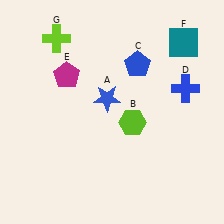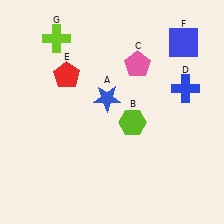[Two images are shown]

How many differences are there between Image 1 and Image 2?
There are 3 differences between the two images.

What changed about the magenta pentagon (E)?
In Image 1, E is magenta. In Image 2, it changed to red.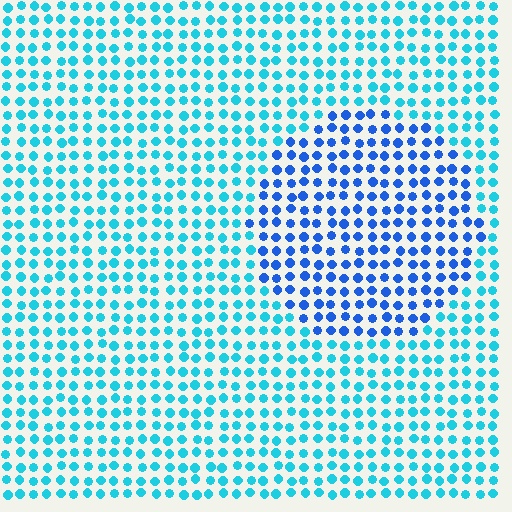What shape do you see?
I see a circle.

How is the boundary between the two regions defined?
The boundary is defined purely by a slight shift in hue (about 34 degrees). Spacing, size, and orientation are identical on both sides.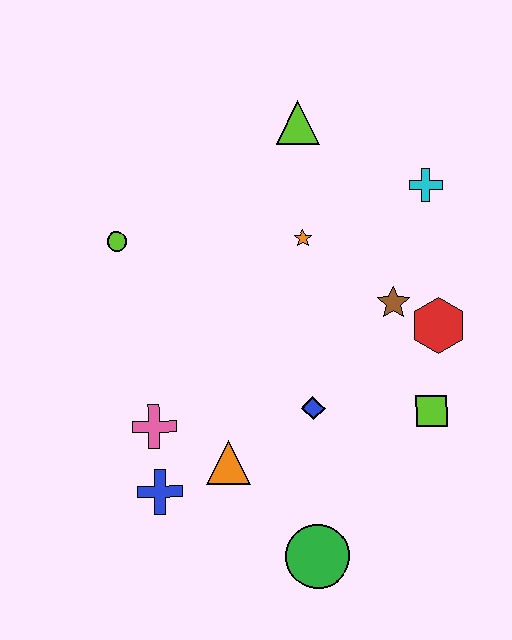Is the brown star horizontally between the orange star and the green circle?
No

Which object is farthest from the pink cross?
The cyan cross is farthest from the pink cross.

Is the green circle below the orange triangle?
Yes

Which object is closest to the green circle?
The orange triangle is closest to the green circle.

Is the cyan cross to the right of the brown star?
Yes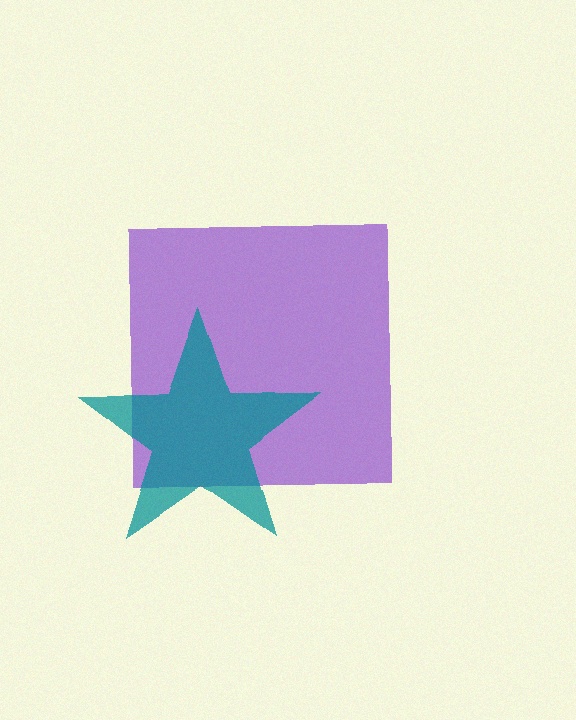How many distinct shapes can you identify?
There are 2 distinct shapes: a purple square, a teal star.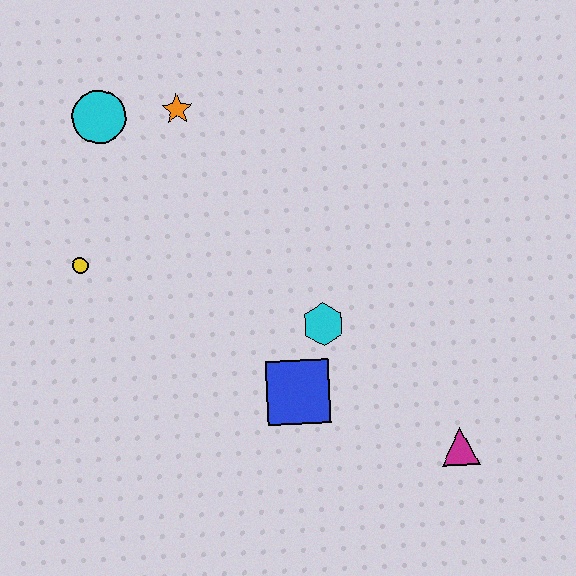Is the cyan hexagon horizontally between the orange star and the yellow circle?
No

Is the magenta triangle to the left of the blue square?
No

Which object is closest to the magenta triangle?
The blue square is closest to the magenta triangle.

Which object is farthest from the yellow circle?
The magenta triangle is farthest from the yellow circle.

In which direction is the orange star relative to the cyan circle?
The orange star is to the right of the cyan circle.